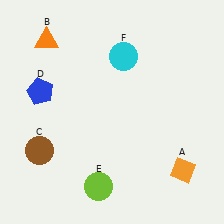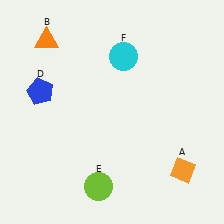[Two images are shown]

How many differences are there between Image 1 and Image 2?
There is 1 difference between the two images.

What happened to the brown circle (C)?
The brown circle (C) was removed in Image 2. It was in the bottom-left area of Image 1.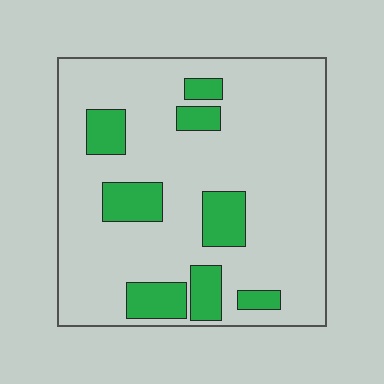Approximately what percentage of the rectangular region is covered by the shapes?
Approximately 20%.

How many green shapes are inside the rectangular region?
8.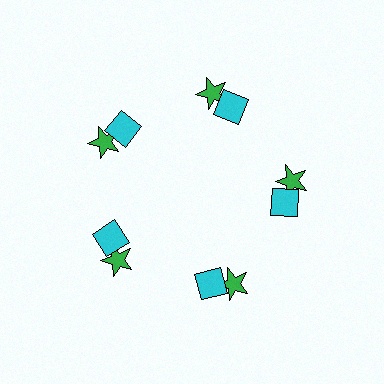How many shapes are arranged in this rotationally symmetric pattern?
There are 10 shapes, arranged in 5 groups of 2.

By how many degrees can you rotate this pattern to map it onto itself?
The pattern maps onto itself every 72 degrees of rotation.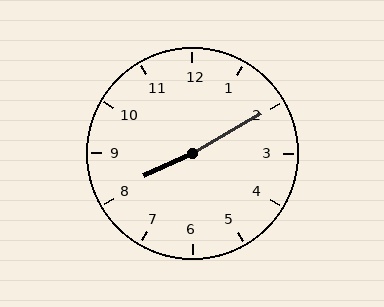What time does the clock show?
8:10.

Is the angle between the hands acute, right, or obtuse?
It is obtuse.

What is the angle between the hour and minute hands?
Approximately 175 degrees.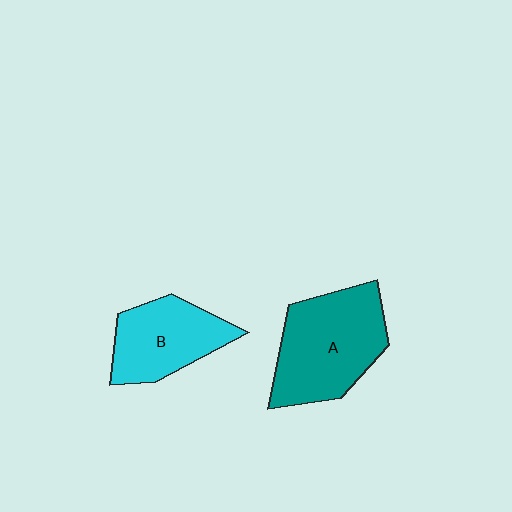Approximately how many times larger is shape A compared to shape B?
Approximately 1.4 times.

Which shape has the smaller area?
Shape B (cyan).